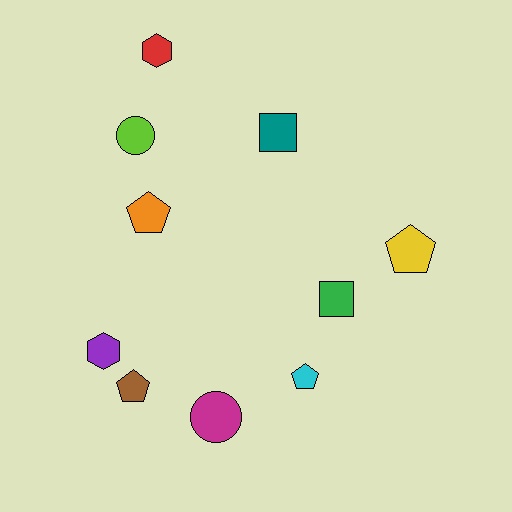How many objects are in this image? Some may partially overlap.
There are 10 objects.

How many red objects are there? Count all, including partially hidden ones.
There is 1 red object.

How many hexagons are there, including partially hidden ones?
There are 2 hexagons.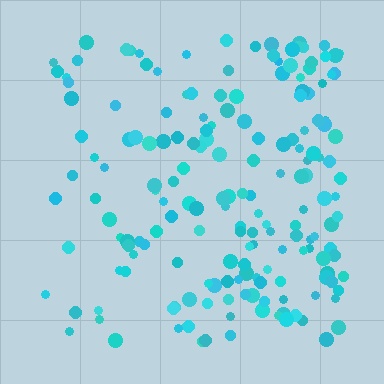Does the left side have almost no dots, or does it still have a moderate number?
Still a moderate number, just noticeably fewer than the right.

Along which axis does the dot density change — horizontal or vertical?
Horizontal.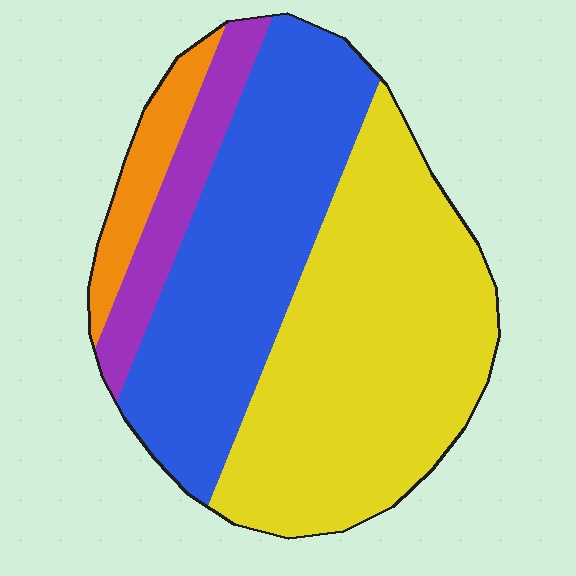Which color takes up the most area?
Yellow, at roughly 45%.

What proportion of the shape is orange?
Orange covers about 5% of the shape.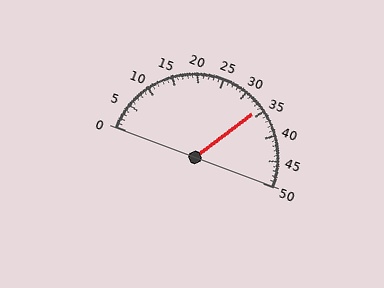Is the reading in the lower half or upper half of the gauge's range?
The reading is in the upper half of the range (0 to 50).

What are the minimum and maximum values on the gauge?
The gauge ranges from 0 to 50.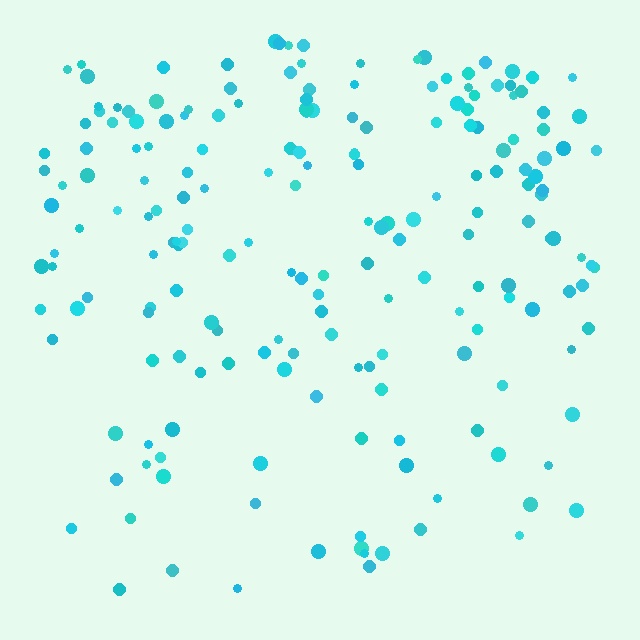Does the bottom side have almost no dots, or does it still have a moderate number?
Still a moderate number, just noticeably fewer than the top.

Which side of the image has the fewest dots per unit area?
The bottom.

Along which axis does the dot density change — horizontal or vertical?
Vertical.